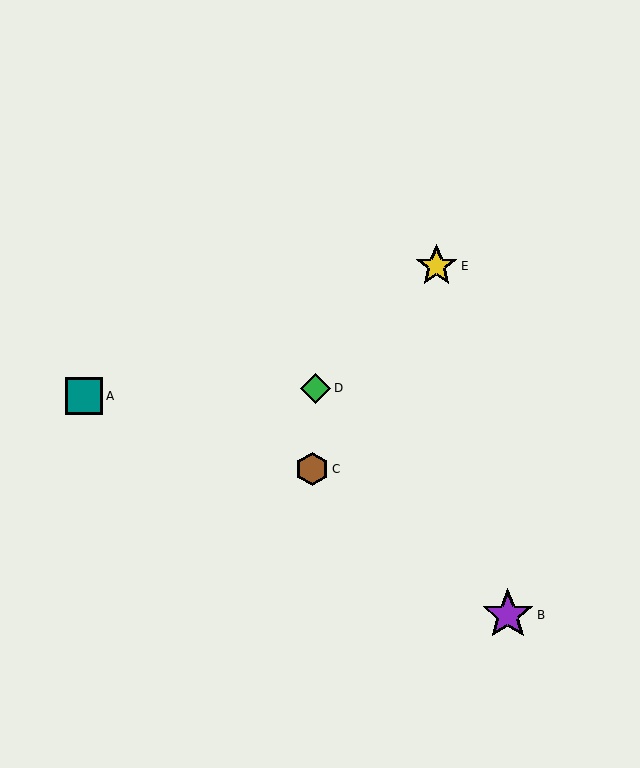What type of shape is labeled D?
Shape D is a green diamond.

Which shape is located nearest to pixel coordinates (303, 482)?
The brown hexagon (labeled C) at (312, 469) is nearest to that location.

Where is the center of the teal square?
The center of the teal square is at (84, 396).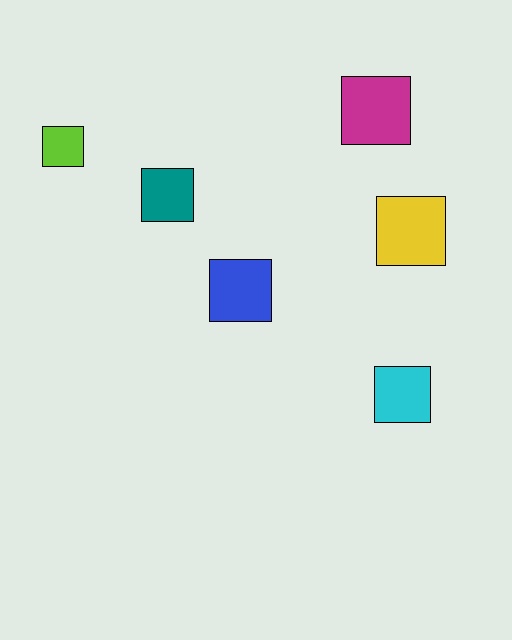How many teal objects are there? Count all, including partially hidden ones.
There is 1 teal object.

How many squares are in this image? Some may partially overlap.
There are 6 squares.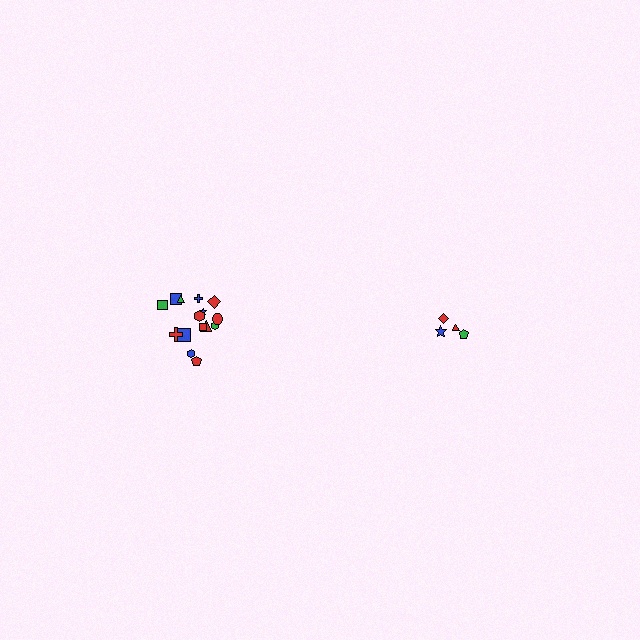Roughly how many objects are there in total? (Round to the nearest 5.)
Roughly 20 objects in total.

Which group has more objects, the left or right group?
The left group.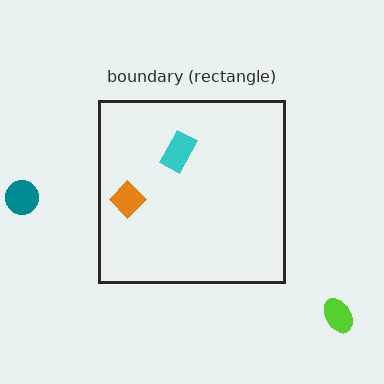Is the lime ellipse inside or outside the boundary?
Outside.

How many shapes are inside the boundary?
2 inside, 2 outside.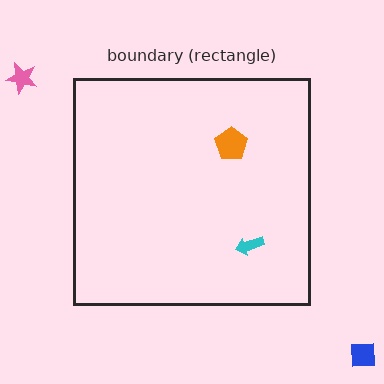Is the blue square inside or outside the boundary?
Outside.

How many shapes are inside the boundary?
2 inside, 2 outside.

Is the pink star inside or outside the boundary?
Outside.